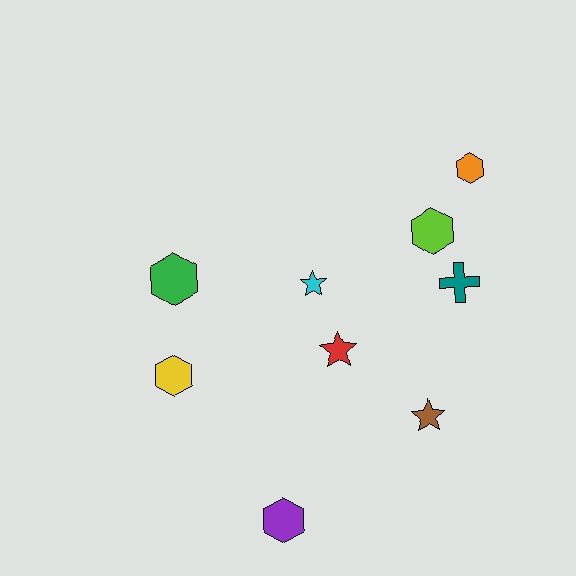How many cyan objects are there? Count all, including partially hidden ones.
There is 1 cyan object.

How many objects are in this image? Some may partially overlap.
There are 9 objects.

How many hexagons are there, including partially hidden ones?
There are 5 hexagons.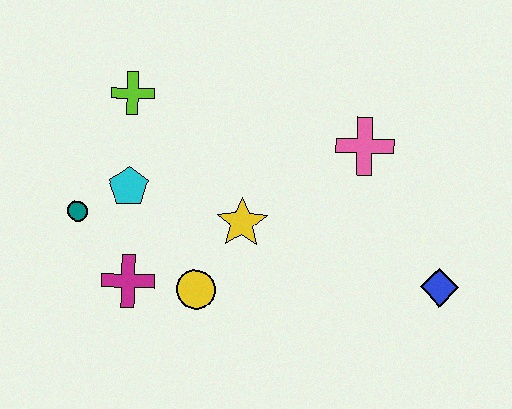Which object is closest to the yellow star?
The yellow circle is closest to the yellow star.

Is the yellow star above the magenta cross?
Yes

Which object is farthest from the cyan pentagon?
The blue diamond is farthest from the cyan pentagon.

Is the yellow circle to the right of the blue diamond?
No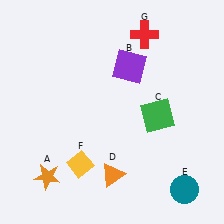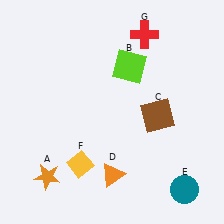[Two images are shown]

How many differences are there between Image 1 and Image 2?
There are 2 differences between the two images.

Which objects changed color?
B changed from purple to lime. C changed from green to brown.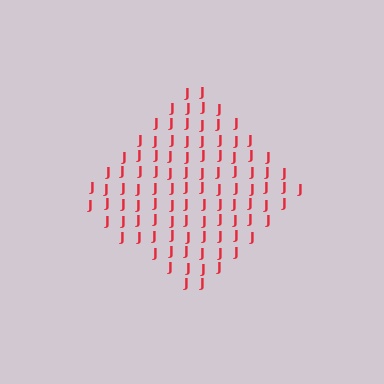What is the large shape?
The large shape is a diamond.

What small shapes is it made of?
It is made of small letter J's.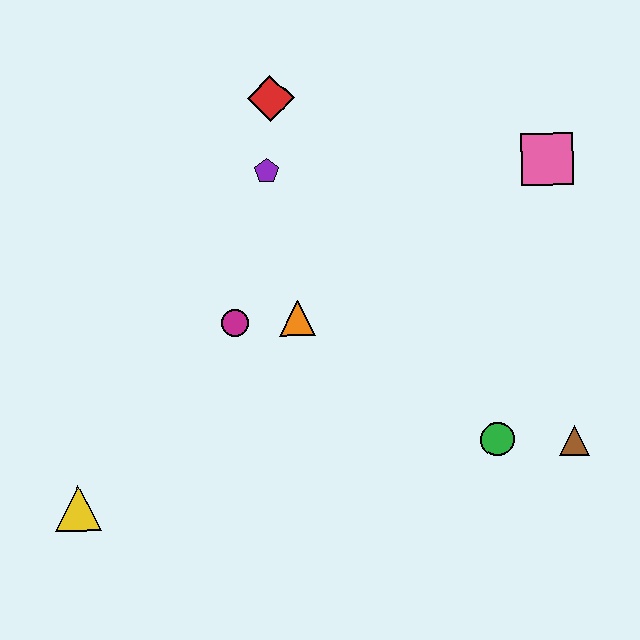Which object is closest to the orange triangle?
The magenta circle is closest to the orange triangle.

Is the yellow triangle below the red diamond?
Yes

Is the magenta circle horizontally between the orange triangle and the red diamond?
No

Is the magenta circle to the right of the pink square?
No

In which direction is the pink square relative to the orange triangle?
The pink square is to the right of the orange triangle.